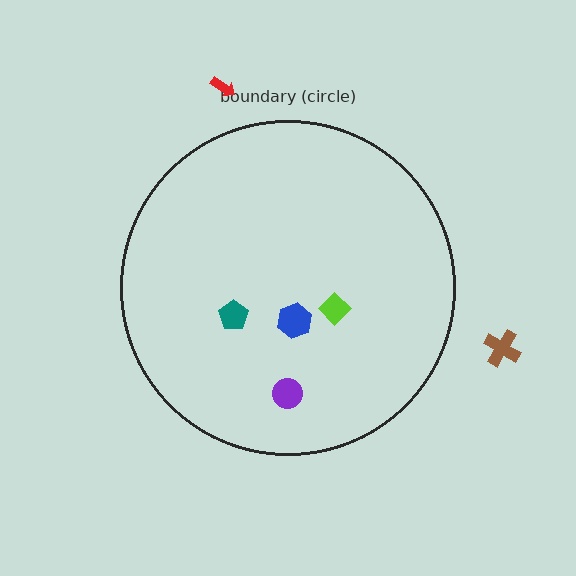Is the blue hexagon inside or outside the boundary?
Inside.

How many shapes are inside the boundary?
4 inside, 2 outside.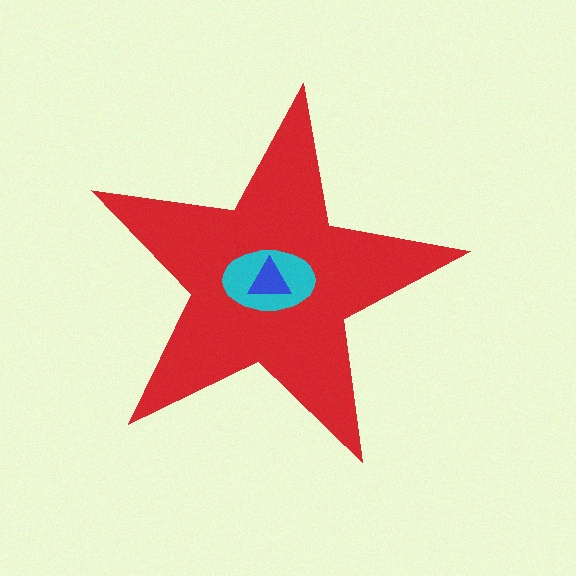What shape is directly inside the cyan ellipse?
The blue triangle.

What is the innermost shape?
The blue triangle.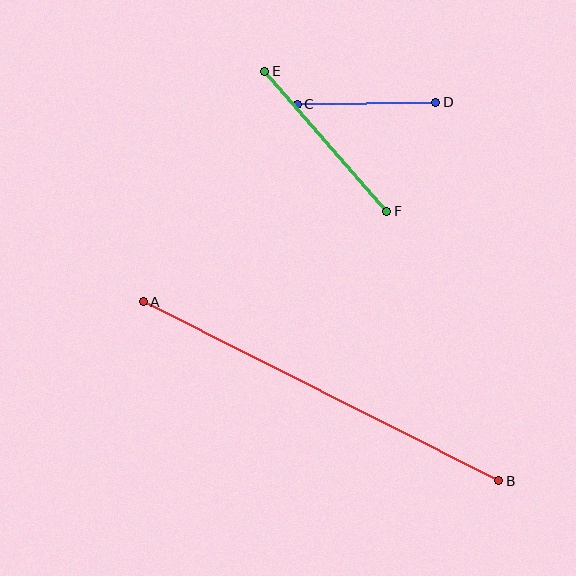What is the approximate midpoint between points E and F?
The midpoint is at approximately (326, 141) pixels.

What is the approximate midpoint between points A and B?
The midpoint is at approximately (321, 391) pixels.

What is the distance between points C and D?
The distance is approximately 139 pixels.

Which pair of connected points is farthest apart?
Points A and B are farthest apart.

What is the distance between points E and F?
The distance is approximately 185 pixels.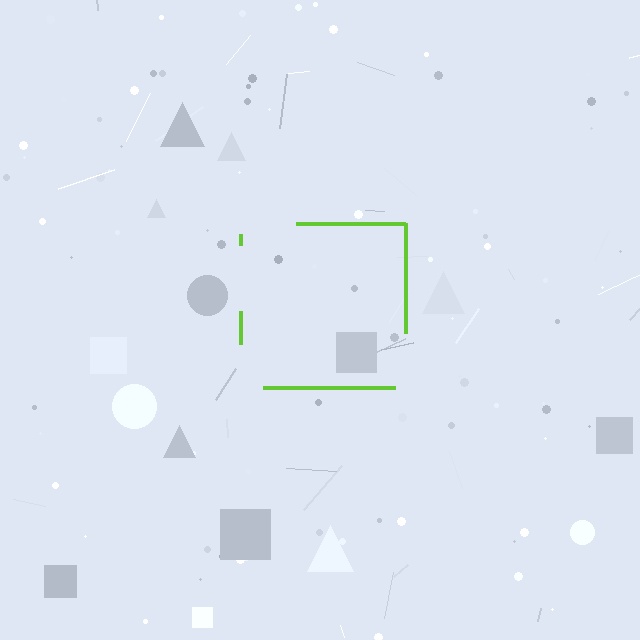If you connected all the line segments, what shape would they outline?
They would outline a square.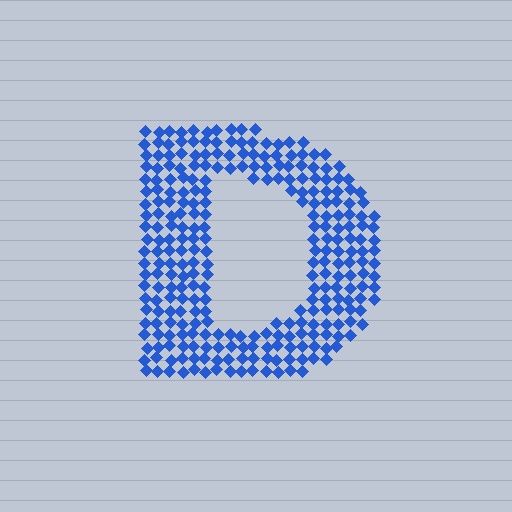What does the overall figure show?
The overall figure shows the letter D.